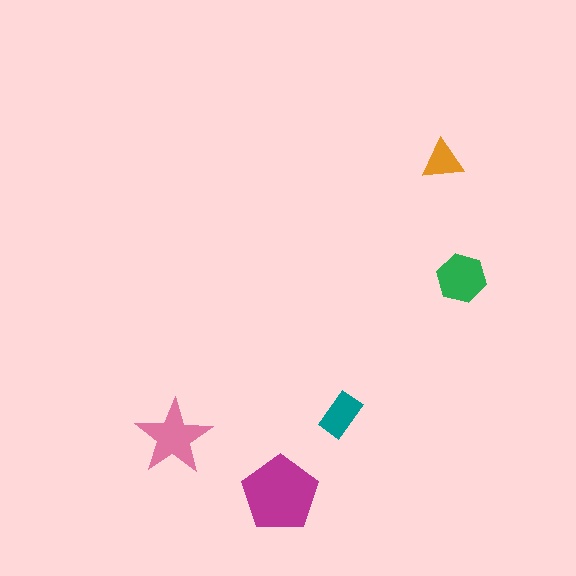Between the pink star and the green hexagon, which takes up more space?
The pink star.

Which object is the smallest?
The orange triangle.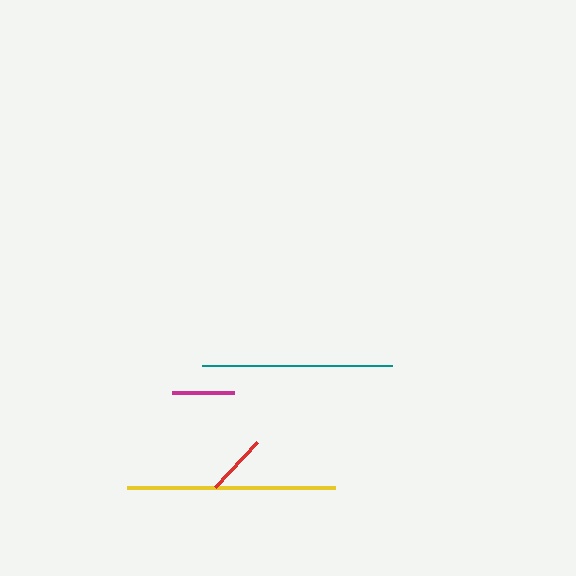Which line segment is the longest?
The yellow line is the longest at approximately 208 pixels.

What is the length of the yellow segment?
The yellow segment is approximately 208 pixels long.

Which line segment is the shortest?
The magenta line is the shortest at approximately 62 pixels.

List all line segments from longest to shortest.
From longest to shortest: yellow, teal, red, magenta.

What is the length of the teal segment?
The teal segment is approximately 190 pixels long.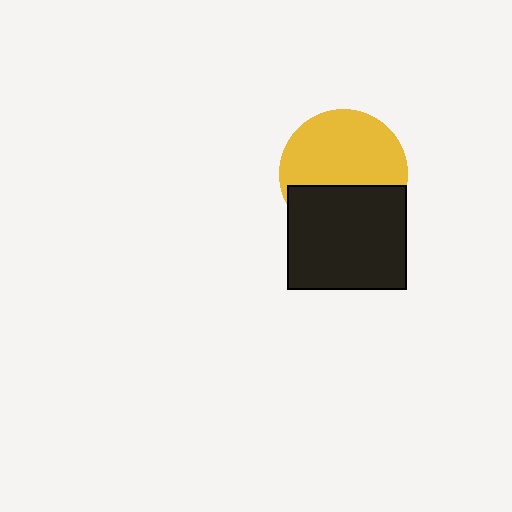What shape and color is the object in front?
The object in front is a black rectangle.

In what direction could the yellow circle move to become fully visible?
The yellow circle could move up. That would shift it out from behind the black rectangle entirely.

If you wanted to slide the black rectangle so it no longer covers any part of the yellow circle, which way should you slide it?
Slide it down — that is the most direct way to separate the two shapes.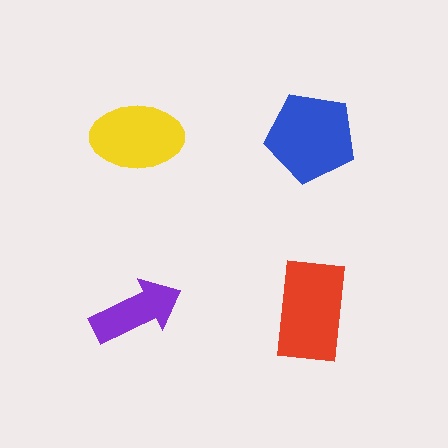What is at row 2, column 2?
A red rectangle.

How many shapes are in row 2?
2 shapes.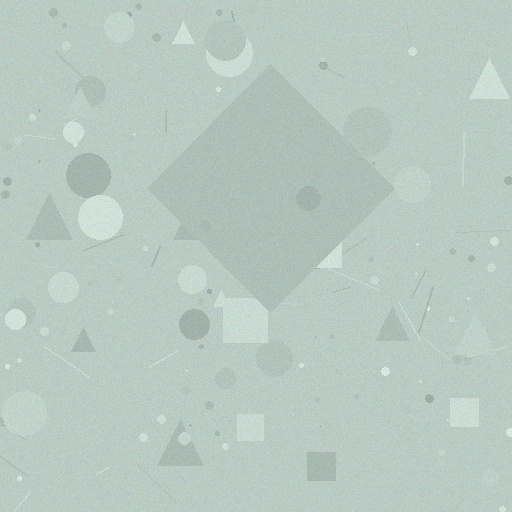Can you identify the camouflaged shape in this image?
The camouflaged shape is a diamond.